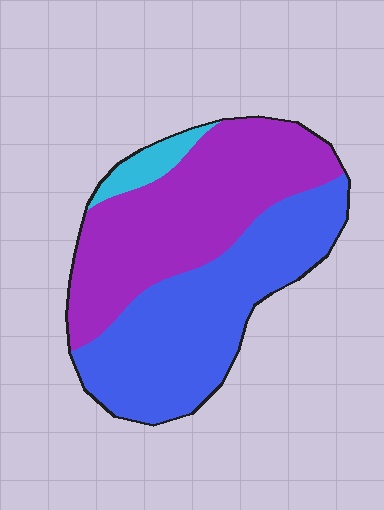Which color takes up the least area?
Cyan, at roughly 5%.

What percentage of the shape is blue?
Blue covers about 45% of the shape.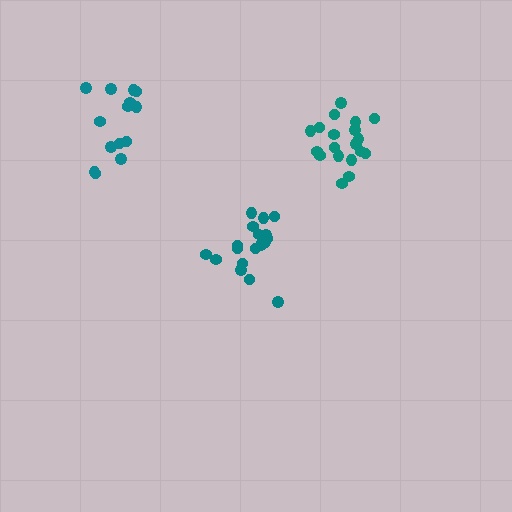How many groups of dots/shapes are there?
There are 3 groups.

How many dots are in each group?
Group 1: 18 dots, Group 2: 19 dots, Group 3: 14 dots (51 total).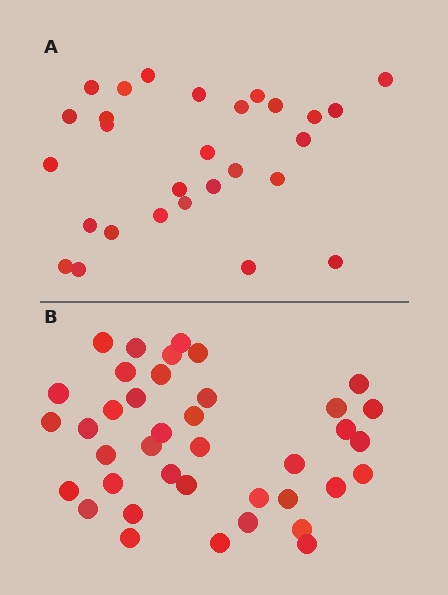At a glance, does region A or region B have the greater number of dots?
Region B (the bottom region) has more dots.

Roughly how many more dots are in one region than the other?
Region B has roughly 12 or so more dots than region A.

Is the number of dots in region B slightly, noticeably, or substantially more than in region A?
Region B has noticeably more, but not dramatically so. The ratio is roughly 1.4 to 1.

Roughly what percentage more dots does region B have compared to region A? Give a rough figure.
About 40% more.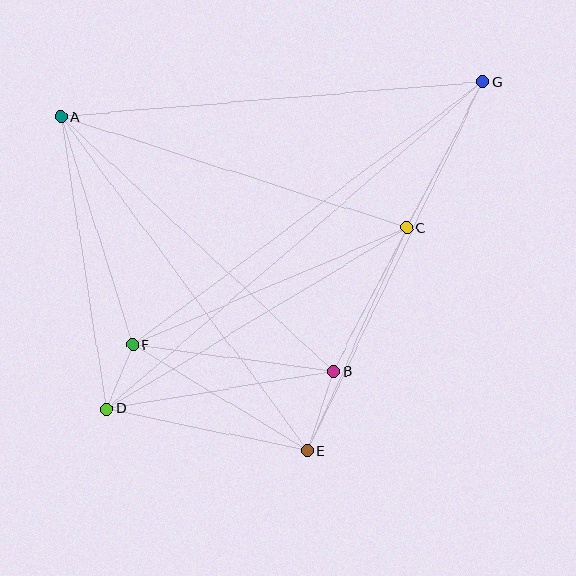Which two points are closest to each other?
Points D and F are closest to each other.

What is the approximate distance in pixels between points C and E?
The distance between C and E is approximately 244 pixels.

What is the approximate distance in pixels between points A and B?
The distance between A and B is approximately 373 pixels.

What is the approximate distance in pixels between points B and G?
The distance between B and G is approximately 325 pixels.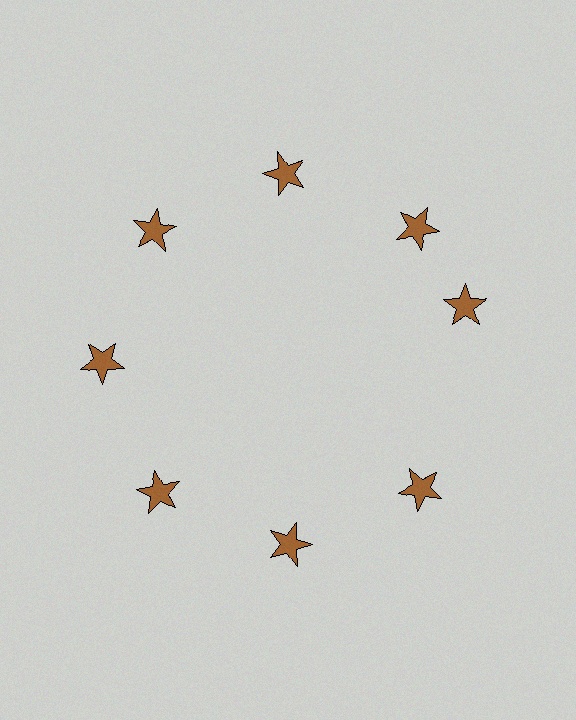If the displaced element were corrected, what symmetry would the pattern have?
It would have 8-fold rotational symmetry — the pattern would map onto itself every 45 degrees.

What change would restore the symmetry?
The symmetry would be restored by rotating it back into even spacing with its neighbors so that all 8 stars sit at equal angles and equal distance from the center.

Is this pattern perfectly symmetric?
No. The 8 brown stars are arranged in a ring, but one element near the 3 o'clock position is rotated out of alignment along the ring, breaking the 8-fold rotational symmetry.